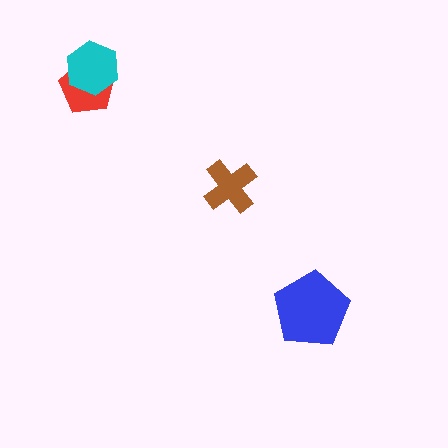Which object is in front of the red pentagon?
The cyan hexagon is in front of the red pentagon.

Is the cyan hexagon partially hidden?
No, no other shape covers it.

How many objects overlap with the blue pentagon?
0 objects overlap with the blue pentagon.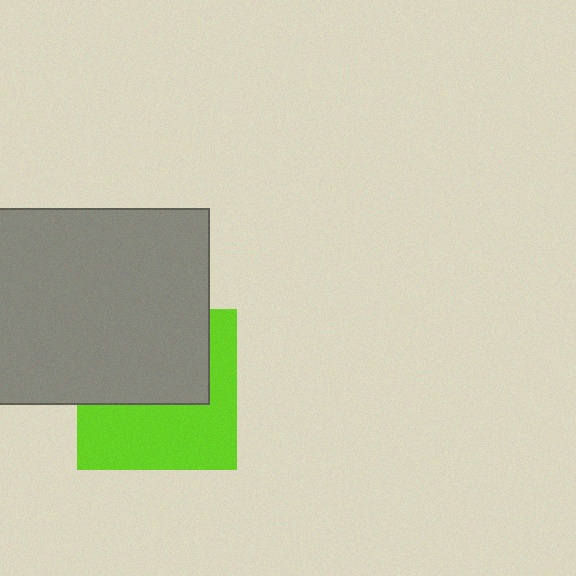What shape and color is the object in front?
The object in front is a gray rectangle.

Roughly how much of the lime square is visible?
About half of it is visible (roughly 50%).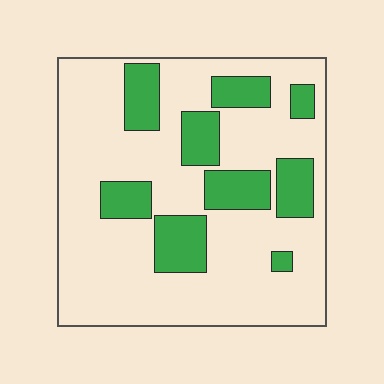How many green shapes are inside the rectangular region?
9.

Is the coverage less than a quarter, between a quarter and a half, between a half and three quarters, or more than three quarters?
Less than a quarter.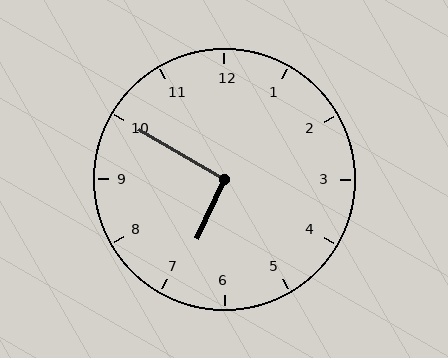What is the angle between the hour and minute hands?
Approximately 95 degrees.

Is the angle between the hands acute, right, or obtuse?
It is right.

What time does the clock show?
6:50.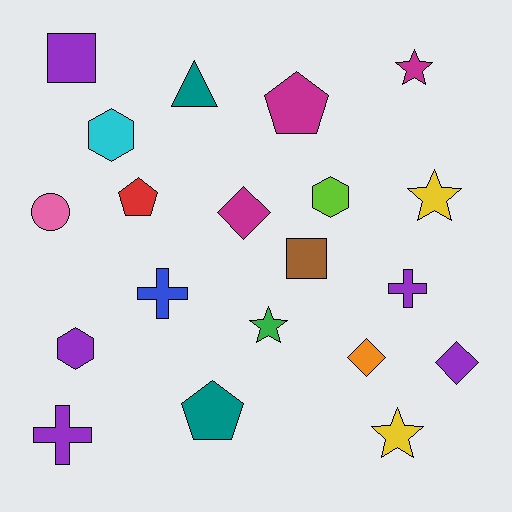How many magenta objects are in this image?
There are 3 magenta objects.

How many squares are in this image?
There are 2 squares.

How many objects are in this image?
There are 20 objects.